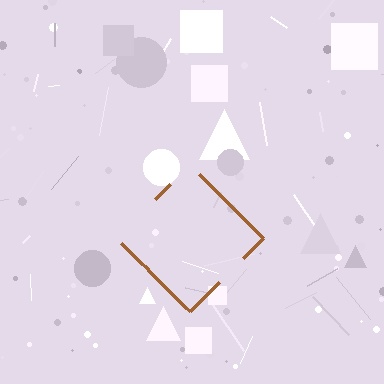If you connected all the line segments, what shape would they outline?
They would outline a diamond.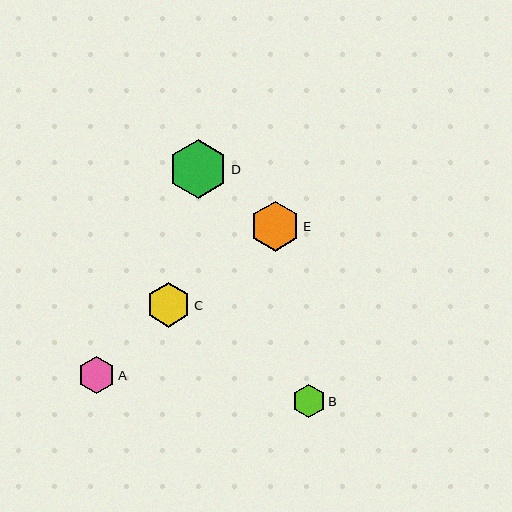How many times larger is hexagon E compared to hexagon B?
Hexagon E is approximately 1.5 times the size of hexagon B.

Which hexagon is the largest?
Hexagon D is the largest with a size of approximately 59 pixels.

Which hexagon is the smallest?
Hexagon B is the smallest with a size of approximately 33 pixels.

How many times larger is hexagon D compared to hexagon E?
Hexagon D is approximately 1.2 times the size of hexagon E.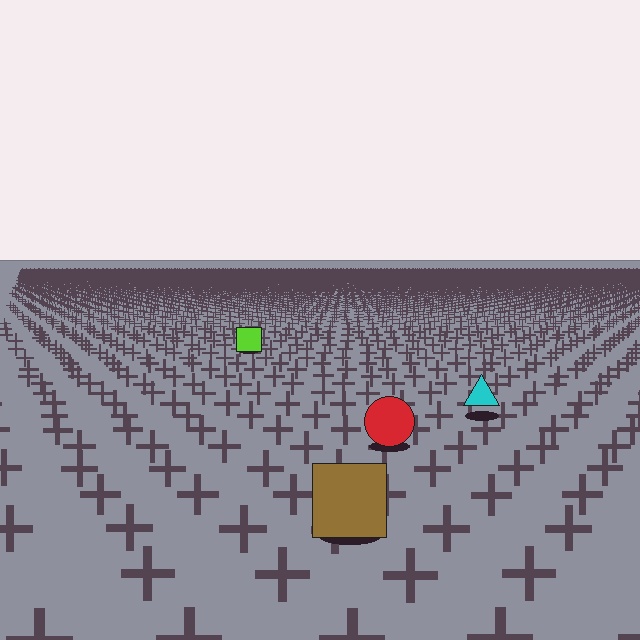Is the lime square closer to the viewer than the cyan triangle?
No. The cyan triangle is closer — you can tell from the texture gradient: the ground texture is coarser near it.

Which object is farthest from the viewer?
The lime square is farthest from the viewer. It appears smaller and the ground texture around it is denser.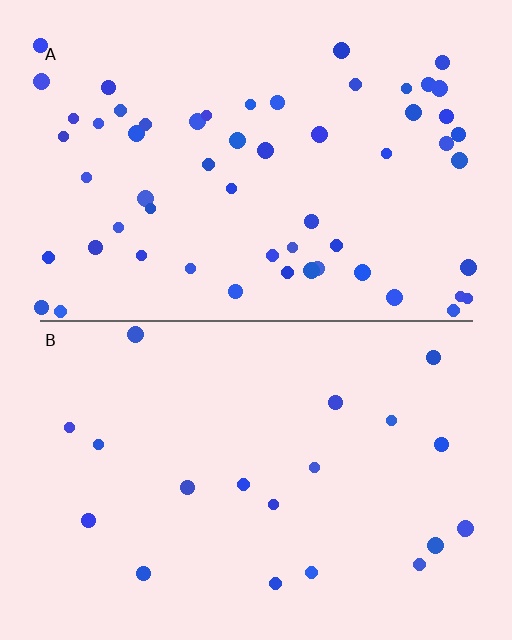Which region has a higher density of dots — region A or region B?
A (the top).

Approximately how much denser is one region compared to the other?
Approximately 2.8× — region A over region B.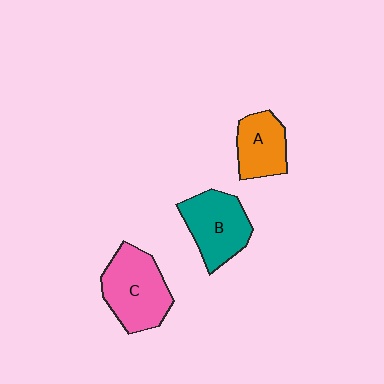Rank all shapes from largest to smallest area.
From largest to smallest: C (pink), B (teal), A (orange).